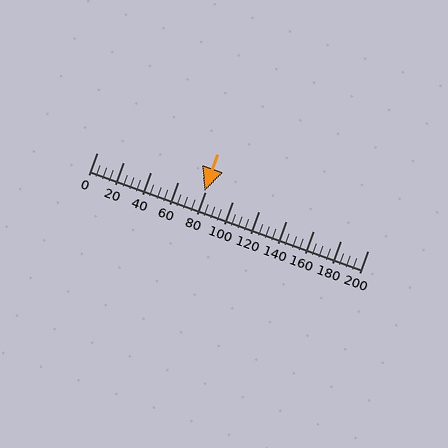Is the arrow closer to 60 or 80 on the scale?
The arrow is closer to 80.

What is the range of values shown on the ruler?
The ruler shows values from 0 to 200.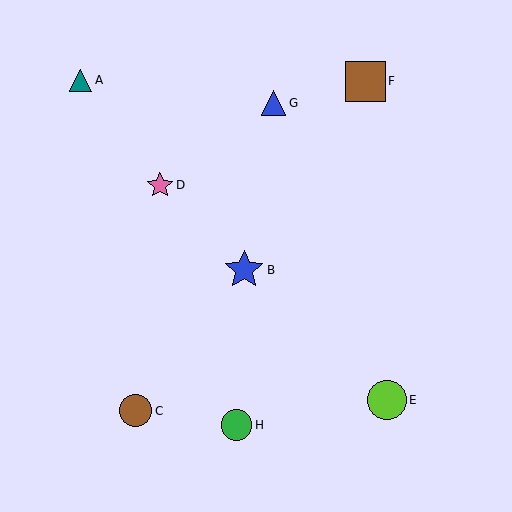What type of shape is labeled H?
Shape H is a green circle.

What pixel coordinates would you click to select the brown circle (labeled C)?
Click at (136, 411) to select the brown circle C.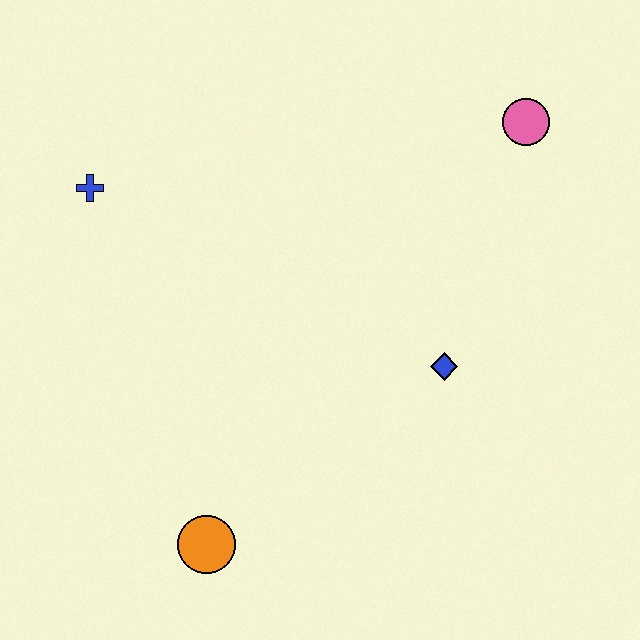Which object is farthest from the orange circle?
The pink circle is farthest from the orange circle.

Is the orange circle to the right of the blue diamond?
No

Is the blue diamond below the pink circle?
Yes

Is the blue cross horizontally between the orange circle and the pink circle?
No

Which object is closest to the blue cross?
The orange circle is closest to the blue cross.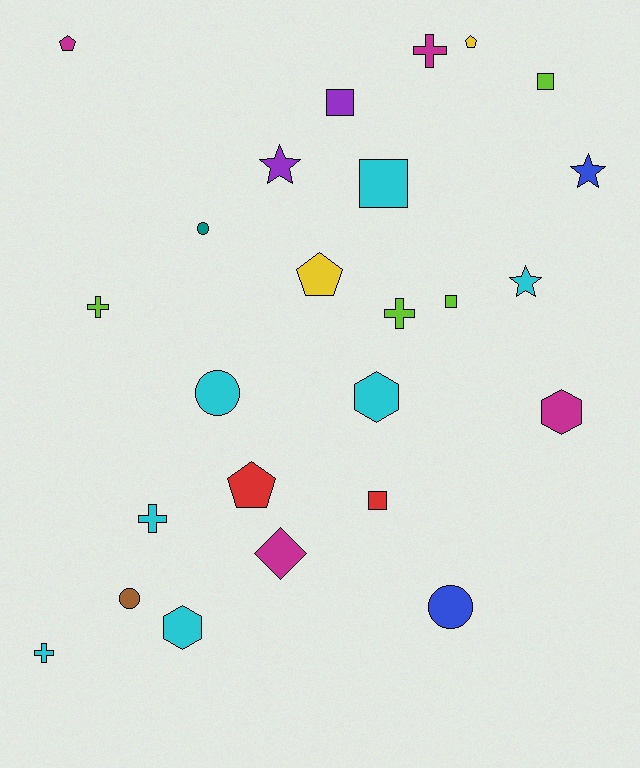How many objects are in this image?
There are 25 objects.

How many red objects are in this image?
There are 2 red objects.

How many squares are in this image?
There are 5 squares.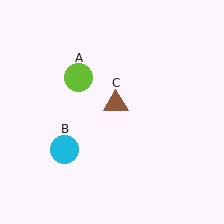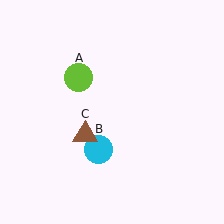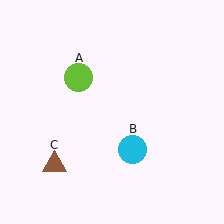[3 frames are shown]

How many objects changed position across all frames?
2 objects changed position: cyan circle (object B), brown triangle (object C).